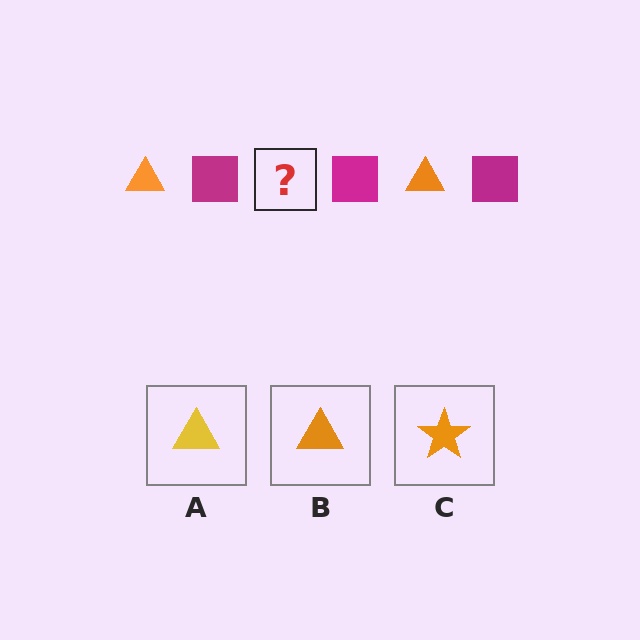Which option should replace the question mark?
Option B.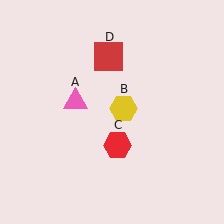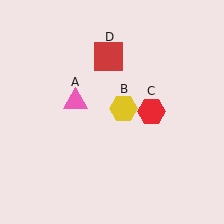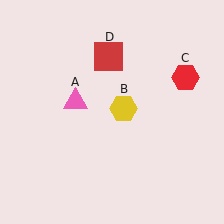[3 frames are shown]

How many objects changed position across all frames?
1 object changed position: red hexagon (object C).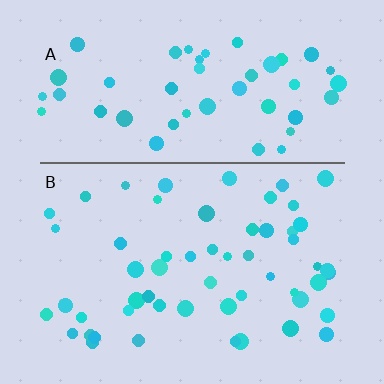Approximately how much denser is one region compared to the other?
Approximately 1.1× — region B over region A.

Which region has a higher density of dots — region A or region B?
B (the bottom).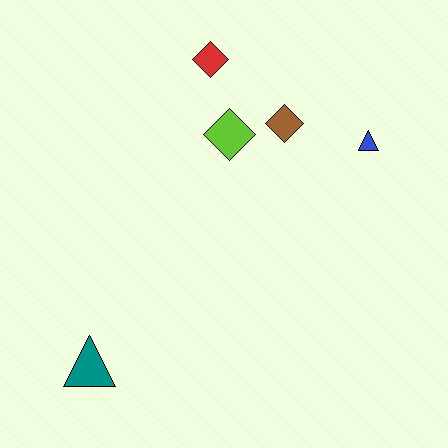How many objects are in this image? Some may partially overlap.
There are 5 objects.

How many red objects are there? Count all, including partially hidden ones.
There is 1 red object.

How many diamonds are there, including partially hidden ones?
There are 3 diamonds.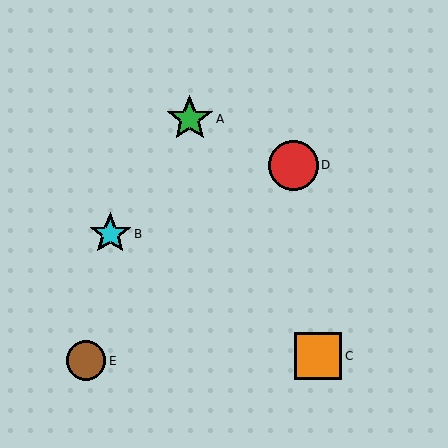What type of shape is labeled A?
Shape A is a green star.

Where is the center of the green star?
The center of the green star is at (190, 119).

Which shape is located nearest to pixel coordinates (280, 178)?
The red circle (labeled D) at (293, 165) is nearest to that location.